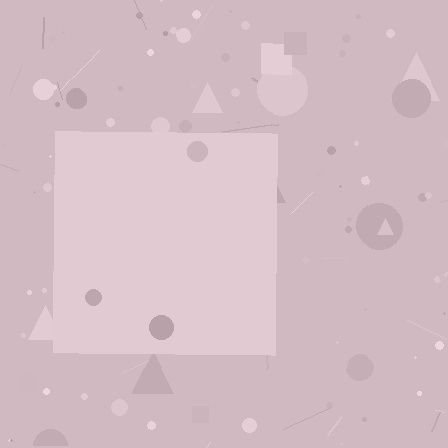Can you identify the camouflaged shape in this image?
The camouflaged shape is a square.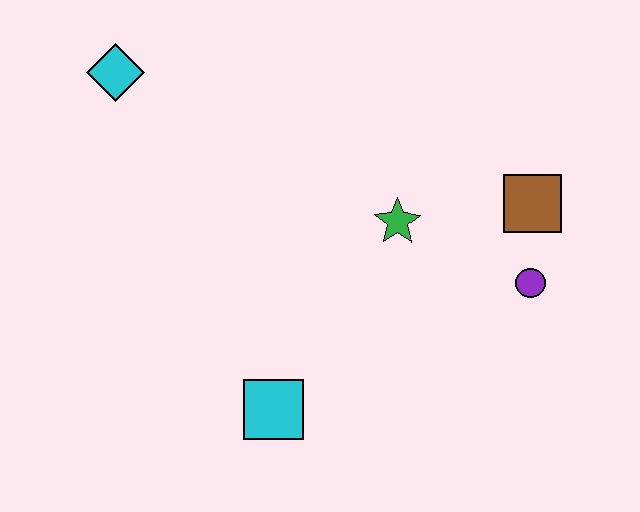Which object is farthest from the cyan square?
The cyan diamond is farthest from the cyan square.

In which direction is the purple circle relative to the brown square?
The purple circle is below the brown square.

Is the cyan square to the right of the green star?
No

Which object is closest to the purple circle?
The brown square is closest to the purple circle.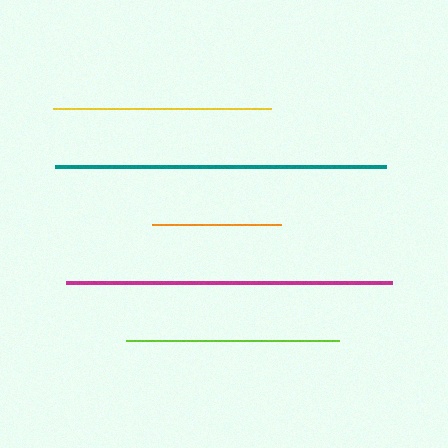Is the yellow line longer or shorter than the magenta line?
The magenta line is longer than the yellow line.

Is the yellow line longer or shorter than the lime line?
The yellow line is longer than the lime line.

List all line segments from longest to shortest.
From longest to shortest: teal, magenta, yellow, lime, orange.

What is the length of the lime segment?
The lime segment is approximately 212 pixels long.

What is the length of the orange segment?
The orange segment is approximately 129 pixels long.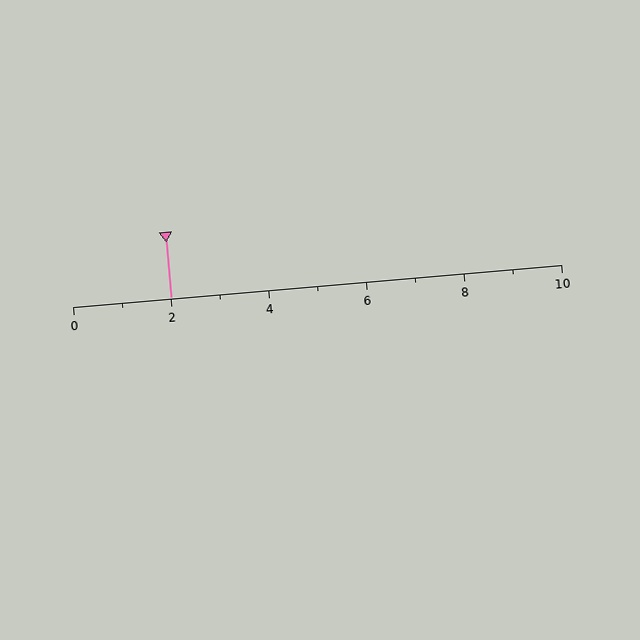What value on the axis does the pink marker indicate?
The marker indicates approximately 2.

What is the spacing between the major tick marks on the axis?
The major ticks are spaced 2 apart.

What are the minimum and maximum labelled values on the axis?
The axis runs from 0 to 10.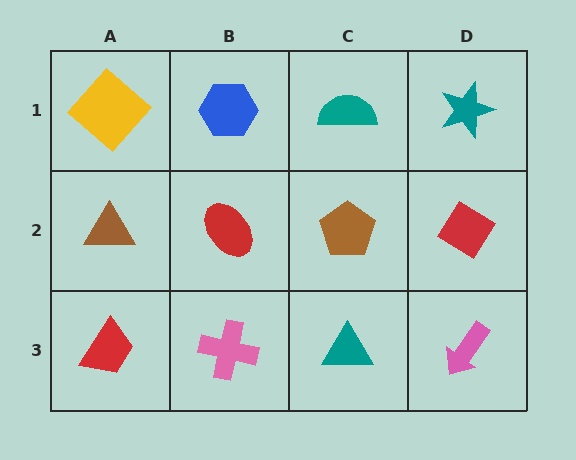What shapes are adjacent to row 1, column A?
A brown triangle (row 2, column A), a blue hexagon (row 1, column B).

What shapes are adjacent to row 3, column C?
A brown pentagon (row 2, column C), a pink cross (row 3, column B), a pink arrow (row 3, column D).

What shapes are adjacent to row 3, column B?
A red ellipse (row 2, column B), a red trapezoid (row 3, column A), a teal triangle (row 3, column C).